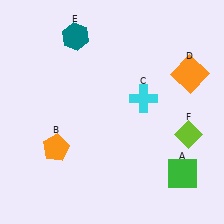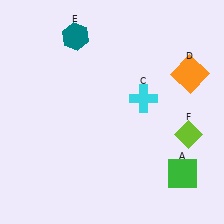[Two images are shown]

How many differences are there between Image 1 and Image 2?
There is 1 difference between the two images.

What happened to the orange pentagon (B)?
The orange pentagon (B) was removed in Image 2. It was in the bottom-left area of Image 1.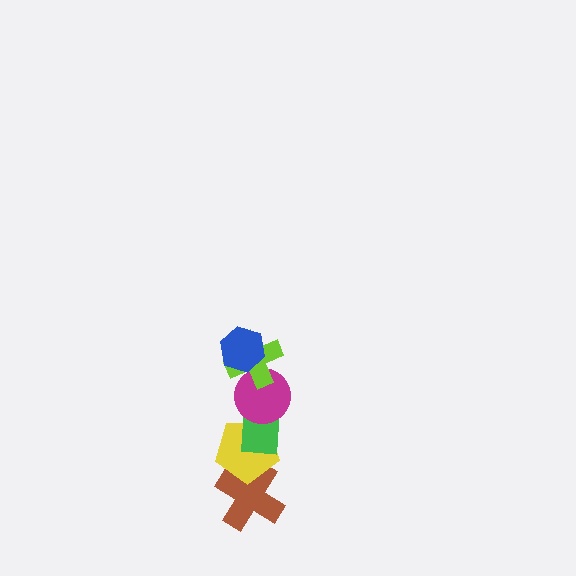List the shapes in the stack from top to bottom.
From top to bottom: the blue hexagon, the lime cross, the magenta circle, the green rectangle, the yellow pentagon, the brown cross.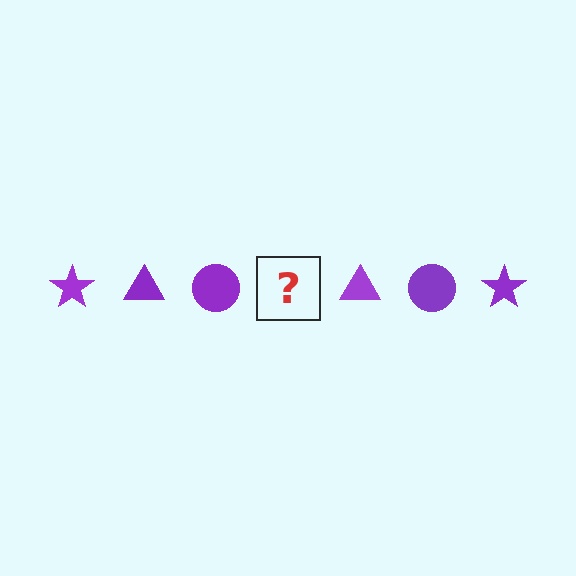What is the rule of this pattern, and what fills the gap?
The rule is that the pattern cycles through star, triangle, circle shapes in purple. The gap should be filled with a purple star.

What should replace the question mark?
The question mark should be replaced with a purple star.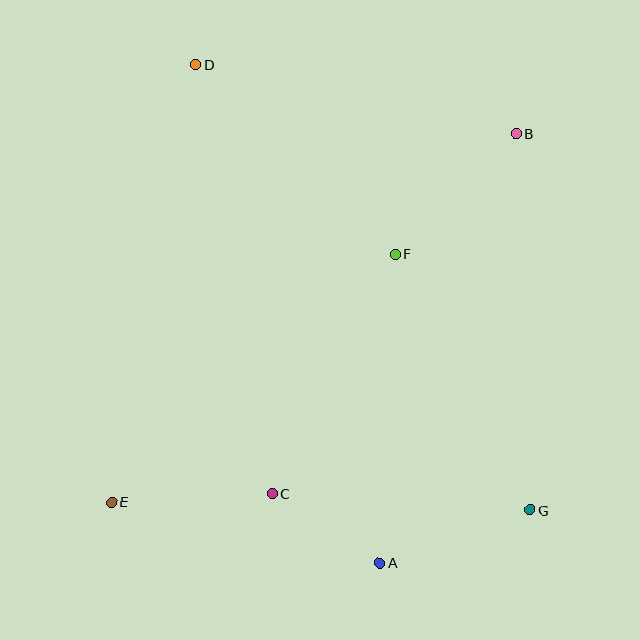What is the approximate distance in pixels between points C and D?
The distance between C and D is approximately 436 pixels.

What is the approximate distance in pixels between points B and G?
The distance between B and G is approximately 377 pixels.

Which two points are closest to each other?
Points A and C are closest to each other.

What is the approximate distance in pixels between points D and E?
The distance between D and E is approximately 446 pixels.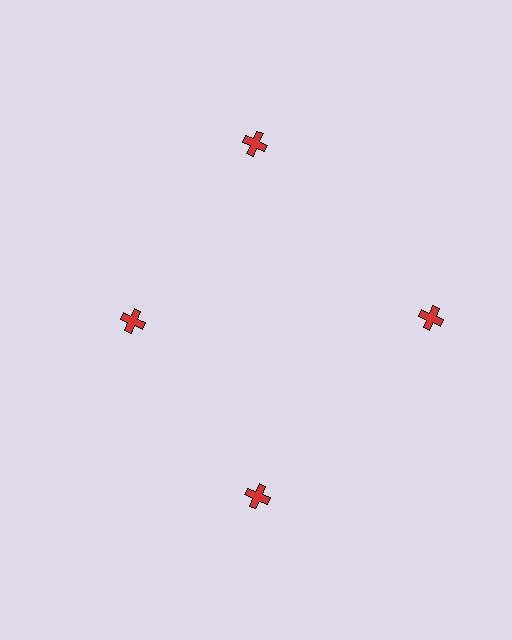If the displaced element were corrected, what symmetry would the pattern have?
It would have 4-fold rotational symmetry — the pattern would map onto itself every 90 degrees.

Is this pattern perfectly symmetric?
No. The 4 red crosses are arranged in a ring, but one element near the 9 o'clock position is pulled inward toward the center, breaking the 4-fold rotational symmetry.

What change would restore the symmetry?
The symmetry would be restored by moving it outward, back onto the ring so that all 4 crosses sit at equal angles and equal distance from the center.